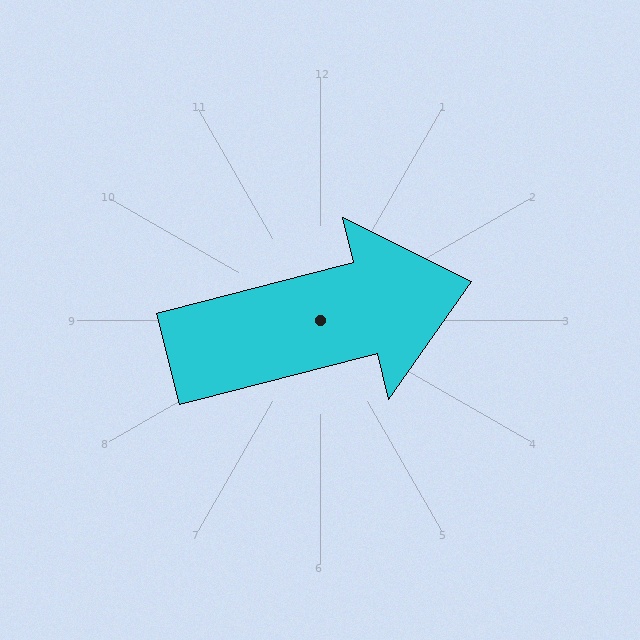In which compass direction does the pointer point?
East.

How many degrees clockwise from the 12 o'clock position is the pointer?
Approximately 76 degrees.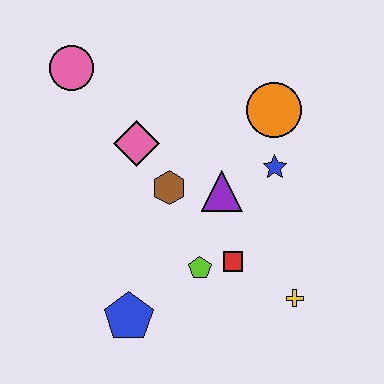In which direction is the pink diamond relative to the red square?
The pink diamond is above the red square.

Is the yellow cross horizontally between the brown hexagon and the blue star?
No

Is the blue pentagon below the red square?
Yes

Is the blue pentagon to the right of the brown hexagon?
No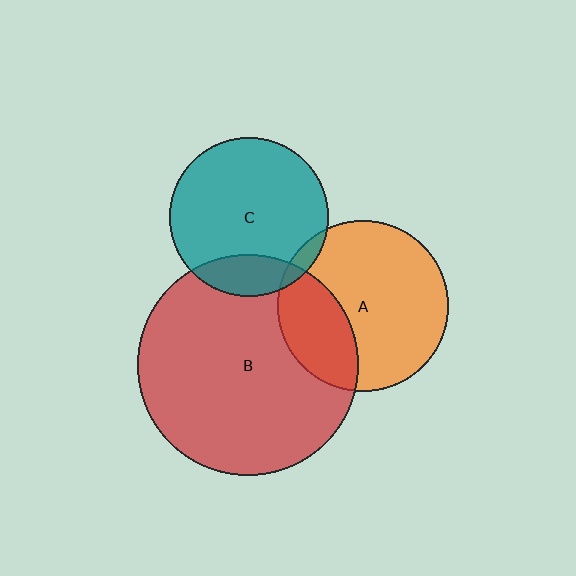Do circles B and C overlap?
Yes.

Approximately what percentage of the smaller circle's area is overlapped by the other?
Approximately 15%.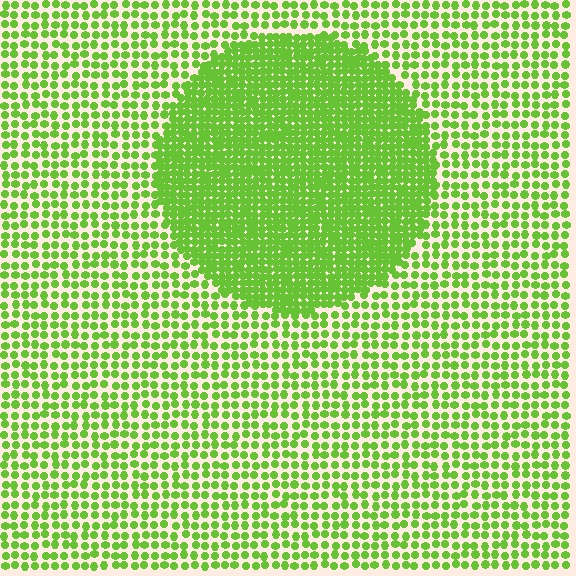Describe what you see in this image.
The image contains small lime elements arranged at two different densities. A circle-shaped region is visible where the elements are more densely packed than the surrounding area.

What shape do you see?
I see a circle.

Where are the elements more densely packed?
The elements are more densely packed inside the circle boundary.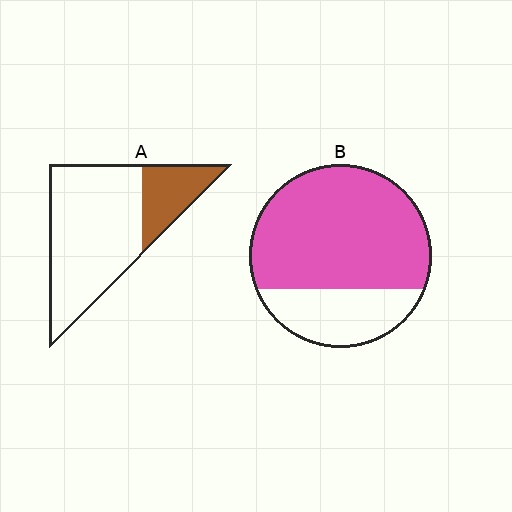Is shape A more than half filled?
No.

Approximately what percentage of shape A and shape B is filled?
A is approximately 25% and B is approximately 70%.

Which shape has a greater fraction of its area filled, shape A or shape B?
Shape B.